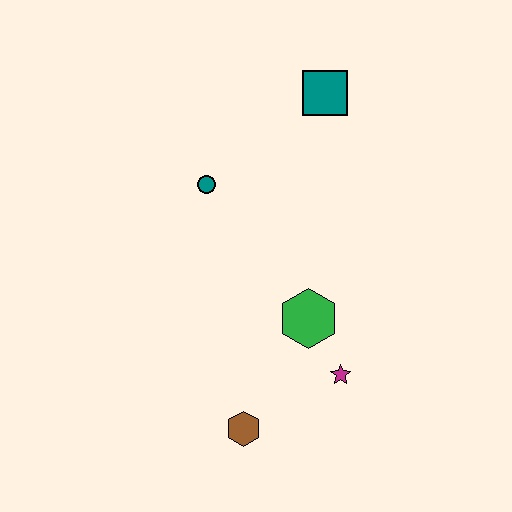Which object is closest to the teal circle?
The teal square is closest to the teal circle.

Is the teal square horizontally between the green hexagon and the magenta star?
Yes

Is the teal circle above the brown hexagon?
Yes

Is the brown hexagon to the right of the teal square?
No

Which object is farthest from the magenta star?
The teal square is farthest from the magenta star.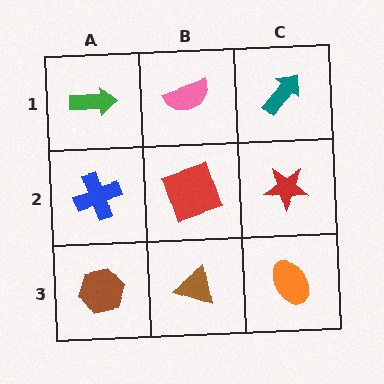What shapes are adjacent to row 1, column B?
A red square (row 2, column B), a green arrow (row 1, column A), a teal arrow (row 1, column C).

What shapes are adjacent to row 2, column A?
A green arrow (row 1, column A), a brown hexagon (row 3, column A), a red square (row 2, column B).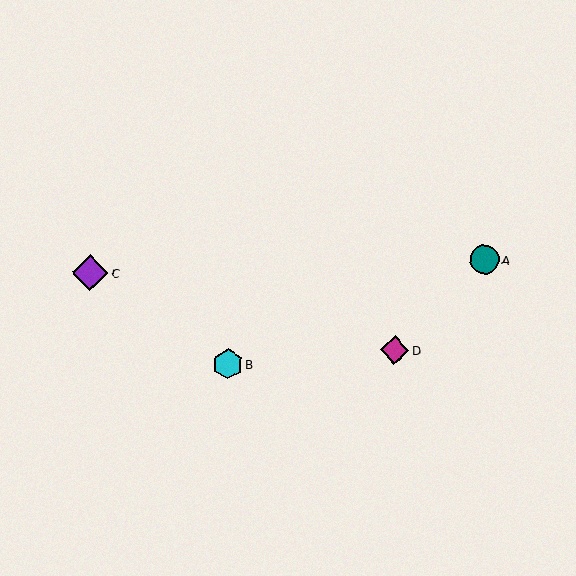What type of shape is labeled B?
Shape B is a cyan hexagon.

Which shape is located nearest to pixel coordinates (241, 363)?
The cyan hexagon (labeled B) at (228, 364) is nearest to that location.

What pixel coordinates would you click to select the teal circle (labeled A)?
Click at (485, 260) to select the teal circle A.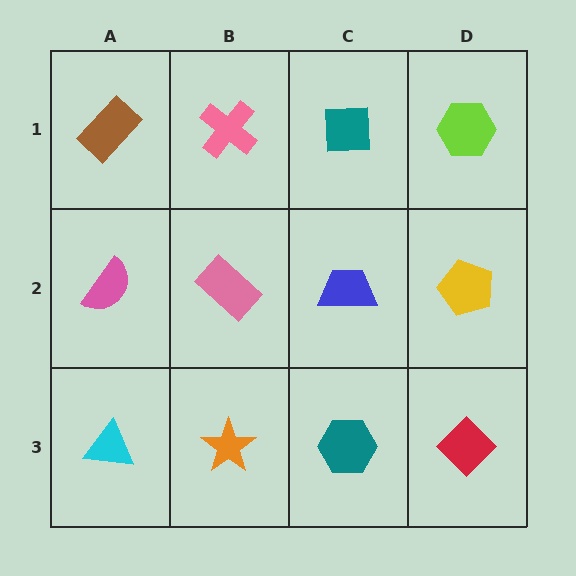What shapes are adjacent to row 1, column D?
A yellow pentagon (row 2, column D), a teal square (row 1, column C).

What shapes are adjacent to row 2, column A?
A brown rectangle (row 1, column A), a cyan triangle (row 3, column A), a pink rectangle (row 2, column B).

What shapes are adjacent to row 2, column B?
A pink cross (row 1, column B), an orange star (row 3, column B), a pink semicircle (row 2, column A), a blue trapezoid (row 2, column C).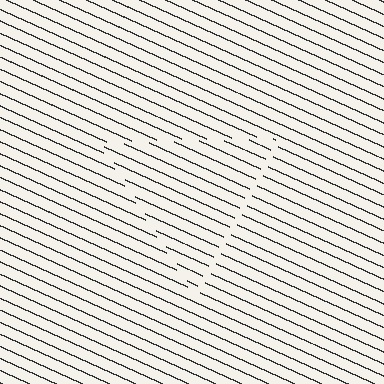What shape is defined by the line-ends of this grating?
An illusory triangle. The interior of the shape contains the same grating, shifted by half a period — the contour is defined by the phase discontinuity where line-ends from the inner and outer gratings abut.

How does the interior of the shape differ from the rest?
The interior of the shape contains the same grating, shifted by half a period — the contour is defined by the phase discontinuity where line-ends from the inner and outer gratings abut.